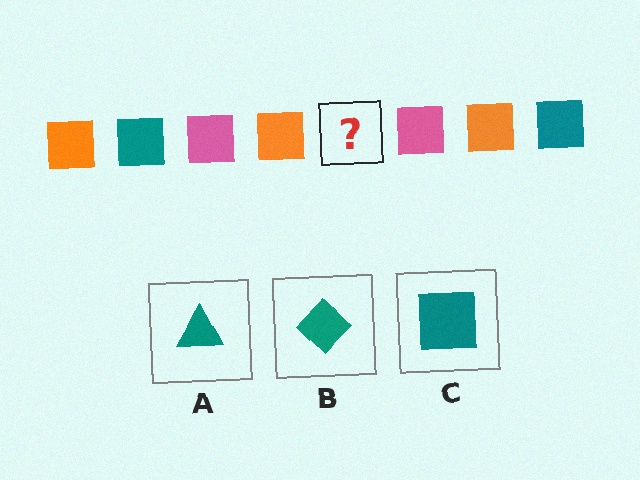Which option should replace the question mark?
Option C.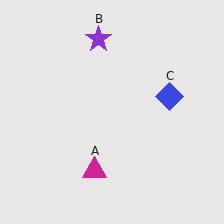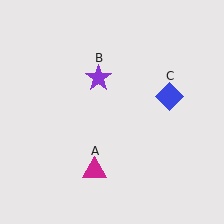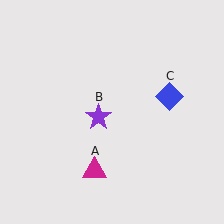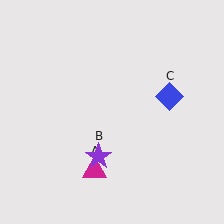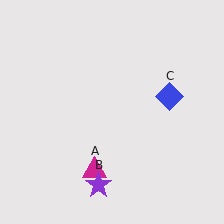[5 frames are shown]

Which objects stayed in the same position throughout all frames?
Magenta triangle (object A) and blue diamond (object C) remained stationary.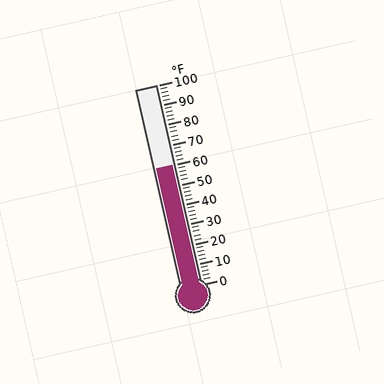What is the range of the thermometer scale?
The thermometer scale ranges from 0°F to 100°F.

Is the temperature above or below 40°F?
The temperature is above 40°F.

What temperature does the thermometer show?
The thermometer shows approximately 60°F.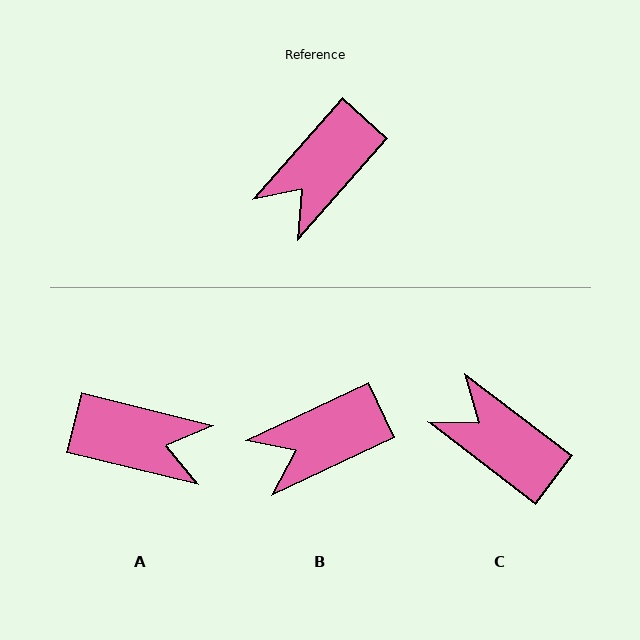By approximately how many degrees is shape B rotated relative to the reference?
Approximately 23 degrees clockwise.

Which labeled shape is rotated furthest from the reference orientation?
A, about 117 degrees away.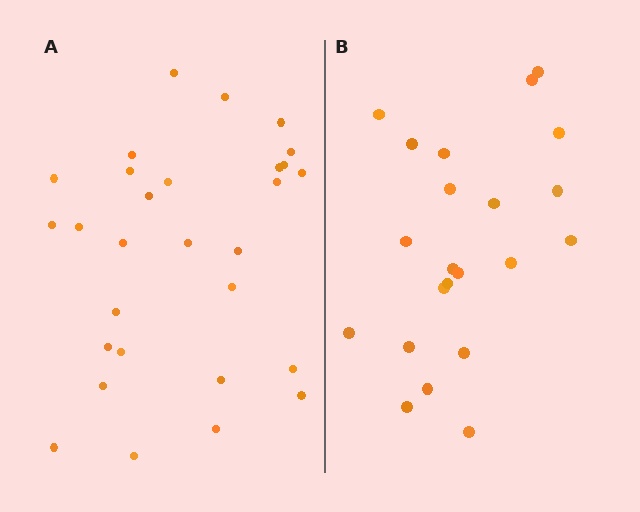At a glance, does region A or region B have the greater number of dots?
Region A (the left region) has more dots.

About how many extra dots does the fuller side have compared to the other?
Region A has roughly 8 or so more dots than region B.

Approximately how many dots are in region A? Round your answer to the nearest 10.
About 30 dots. (The exact count is 29, which rounds to 30.)